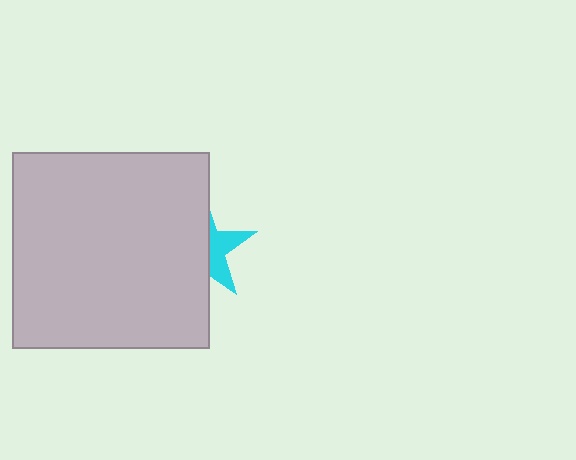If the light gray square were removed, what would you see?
You would see the complete cyan star.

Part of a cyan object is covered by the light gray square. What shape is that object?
It is a star.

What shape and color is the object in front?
The object in front is a light gray square.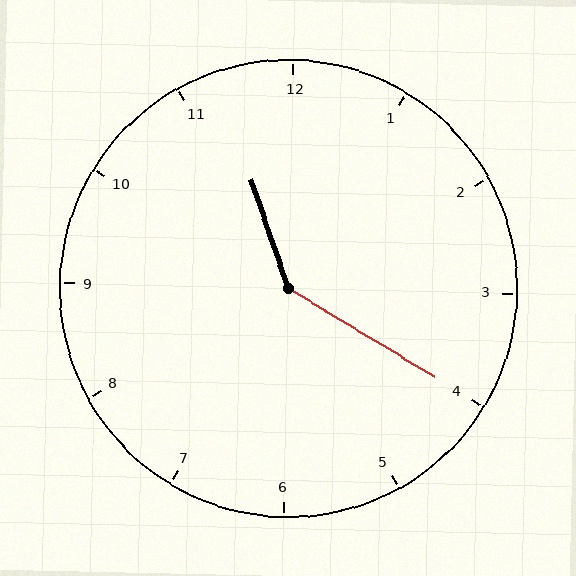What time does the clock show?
11:20.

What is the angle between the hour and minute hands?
Approximately 140 degrees.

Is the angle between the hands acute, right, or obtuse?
It is obtuse.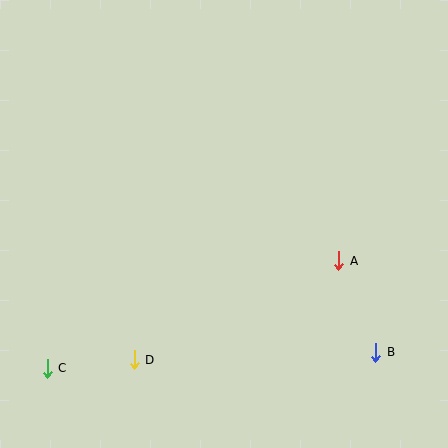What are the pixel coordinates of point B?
Point B is at (376, 352).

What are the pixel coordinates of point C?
Point C is at (47, 368).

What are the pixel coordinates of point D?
Point D is at (134, 360).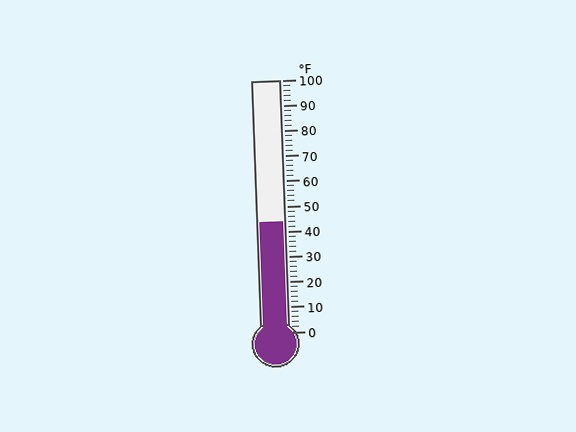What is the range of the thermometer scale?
The thermometer scale ranges from 0°F to 100°F.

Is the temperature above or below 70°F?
The temperature is below 70°F.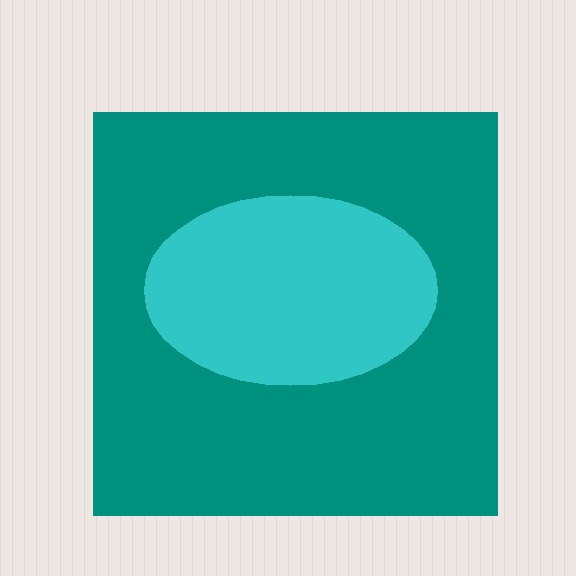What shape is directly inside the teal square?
The cyan ellipse.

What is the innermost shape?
The cyan ellipse.